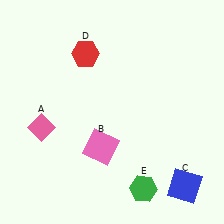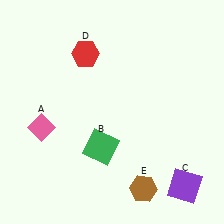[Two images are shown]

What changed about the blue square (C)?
In Image 1, C is blue. In Image 2, it changed to purple.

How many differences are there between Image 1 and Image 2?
There are 3 differences between the two images.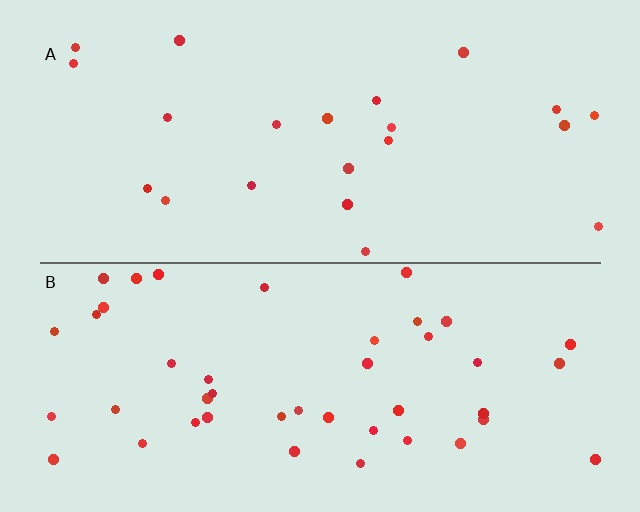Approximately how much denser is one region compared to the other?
Approximately 2.0× — region B over region A.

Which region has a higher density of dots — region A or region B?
B (the bottom).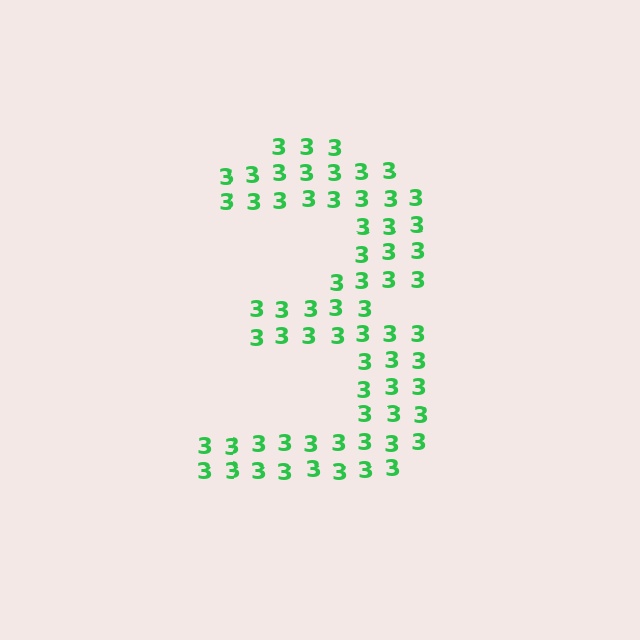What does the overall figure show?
The overall figure shows the digit 3.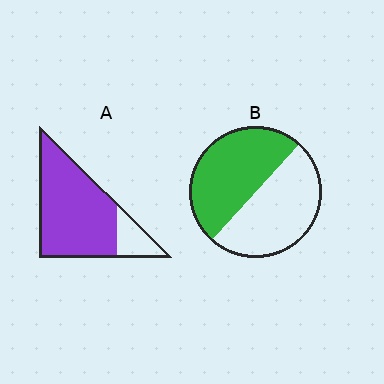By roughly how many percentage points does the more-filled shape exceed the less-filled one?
By roughly 30 percentage points (A over B).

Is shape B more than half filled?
Roughly half.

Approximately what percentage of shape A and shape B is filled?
A is approximately 85% and B is approximately 50%.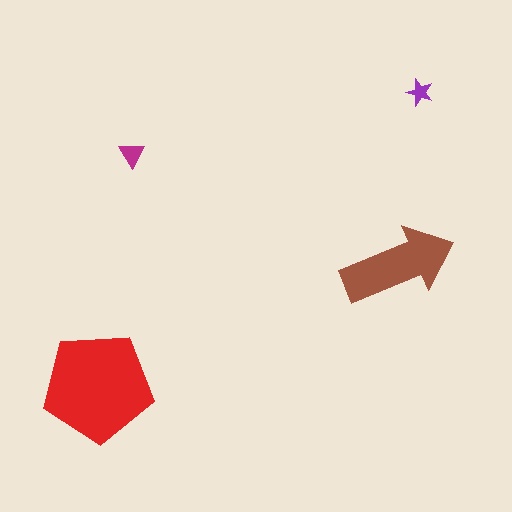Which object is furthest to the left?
The red pentagon is leftmost.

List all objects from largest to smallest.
The red pentagon, the brown arrow, the magenta triangle, the purple star.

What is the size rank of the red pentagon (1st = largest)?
1st.